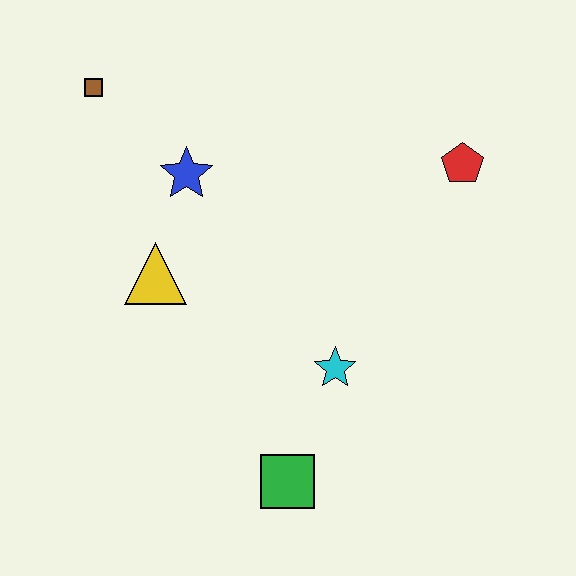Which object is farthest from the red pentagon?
The brown square is farthest from the red pentagon.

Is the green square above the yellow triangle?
No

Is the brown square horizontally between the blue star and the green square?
No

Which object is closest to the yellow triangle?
The blue star is closest to the yellow triangle.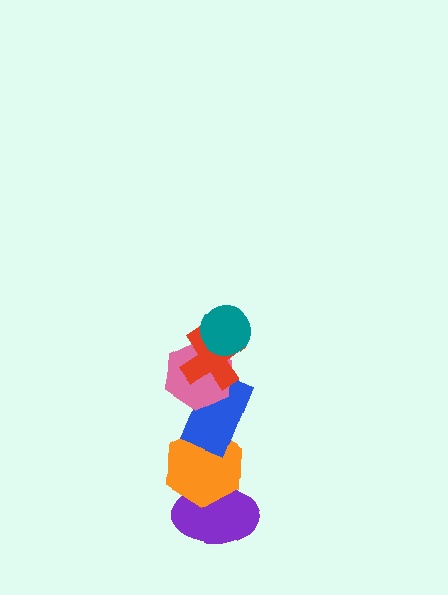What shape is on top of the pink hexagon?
The red cross is on top of the pink hexagon.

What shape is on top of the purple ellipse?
The orange hexagon is on top of the purple ellipse.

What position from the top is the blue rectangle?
The blue rectangle is 4th from the top.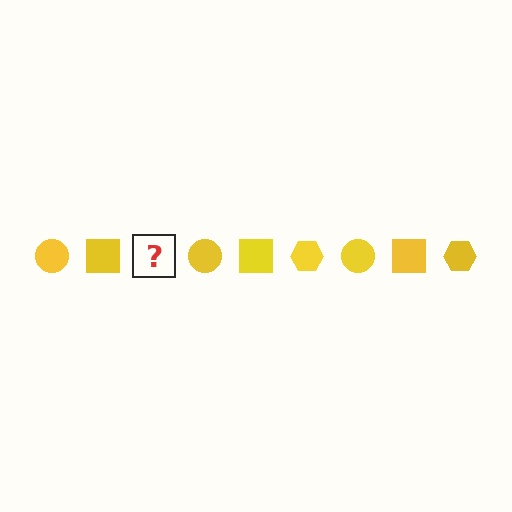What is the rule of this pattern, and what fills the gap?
The rule is that the pattern cycles through circle, square, hexagon shapes in yellow. The gap should be filled with a yellow hexagon.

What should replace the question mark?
The question mark should be replaced with a yellow hexagon.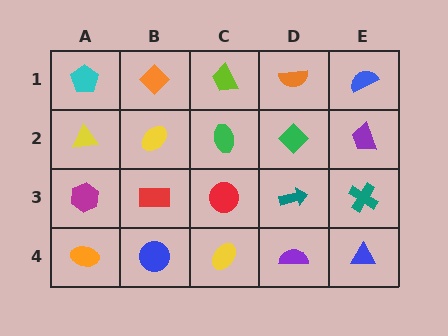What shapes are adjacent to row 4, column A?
A magenta hexagon (row 3, column A), a blue circle (row 4, column B).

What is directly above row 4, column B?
A red rectangle.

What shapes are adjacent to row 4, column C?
A red circle (row 3, column C), a blue circle (row 4, column B), a purple semicircle (row 4, column D).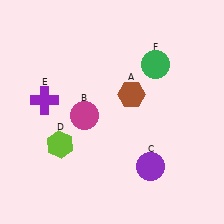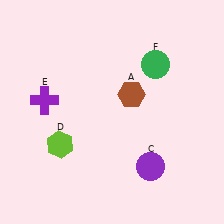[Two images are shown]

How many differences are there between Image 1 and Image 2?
There is 1 difference between the two images.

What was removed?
The magenta circle (B) was removed in Image 2.